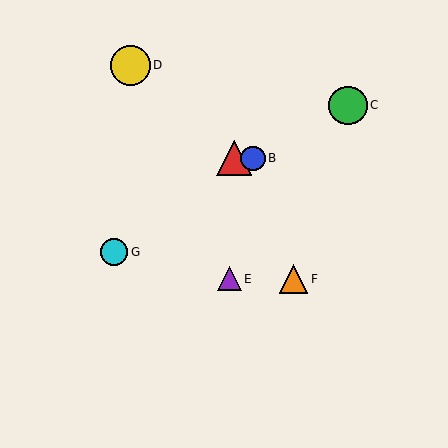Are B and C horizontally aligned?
No, B is at y≈158 and C is at y≈105.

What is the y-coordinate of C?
Object C is at y≈105.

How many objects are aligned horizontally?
2 objects (A, B) are aligned horizontally.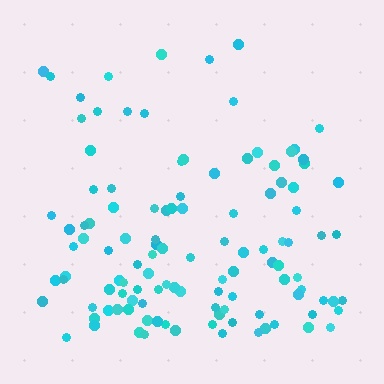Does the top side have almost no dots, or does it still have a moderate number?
Still a moderate number, just noticeably fewer than the bottom.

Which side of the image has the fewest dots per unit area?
The top.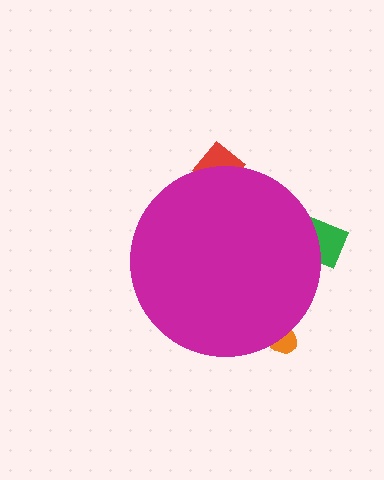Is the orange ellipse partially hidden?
Yes, the orange ellipse is partially hidden behind the magenta circle.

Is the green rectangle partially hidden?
Yes, the green rectangle is partially hidden behind the magenta circle.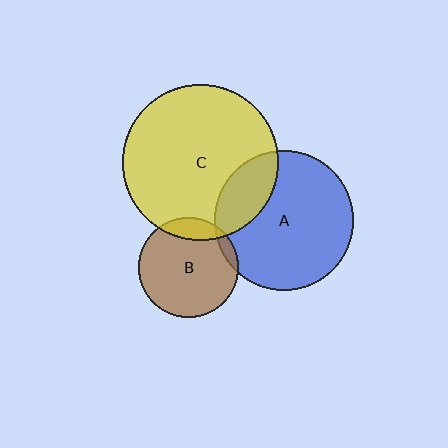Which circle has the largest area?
Circle C (yellow).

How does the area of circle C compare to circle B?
Approximately 2.4 times.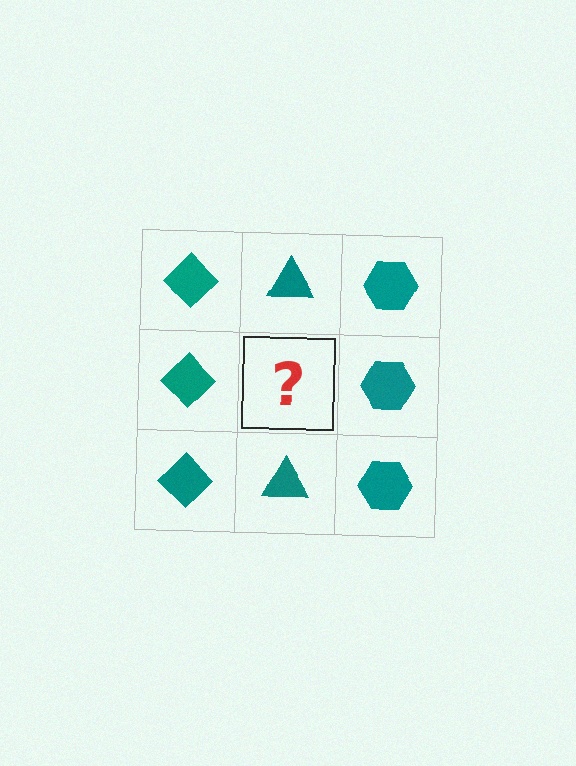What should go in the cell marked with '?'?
The missing cell should contain a teal triangle.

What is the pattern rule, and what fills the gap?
The rule is that each column has a consistent shape. The gap should be filled with a teal triangle.